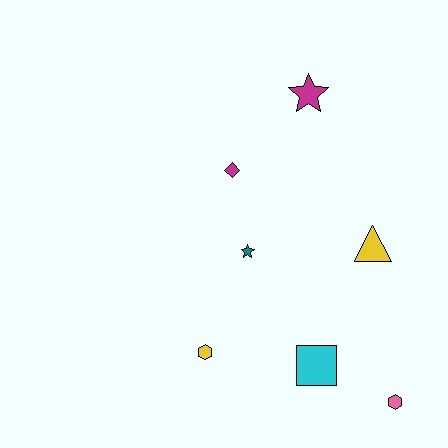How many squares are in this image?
There is 1 square.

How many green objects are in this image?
There are no green objects.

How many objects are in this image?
There are 7 objects.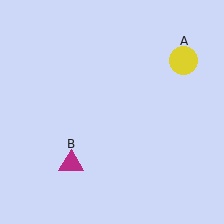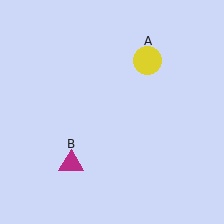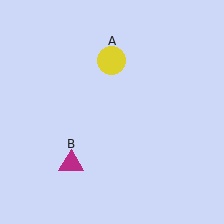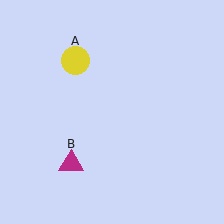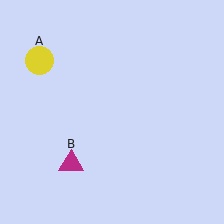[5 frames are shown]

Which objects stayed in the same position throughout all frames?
Magenta triangle (object B) remained stationary.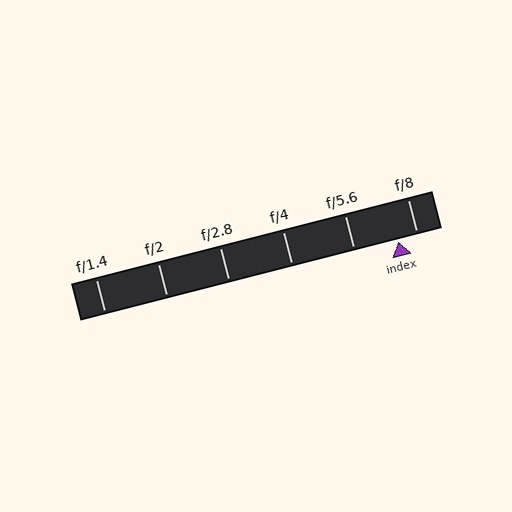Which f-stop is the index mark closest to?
The index mark is closest to f/8.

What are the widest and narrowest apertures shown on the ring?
The widest aperture shown is f/1.4 and the narrowest is f/8.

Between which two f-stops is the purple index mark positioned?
The index mark is between f/5.6 and f/8.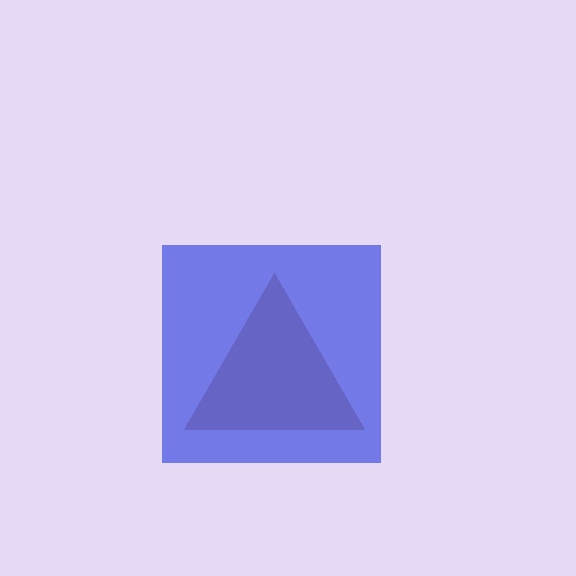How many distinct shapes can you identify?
There are 2 distinct shapes: a brown triangle, a blue square.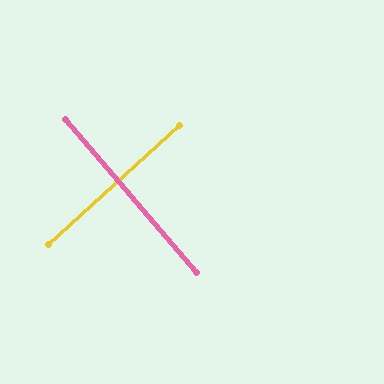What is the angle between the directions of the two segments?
Approximately 88 degrees.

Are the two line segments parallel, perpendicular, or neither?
Perpendicular — they meet at approximately 88°.